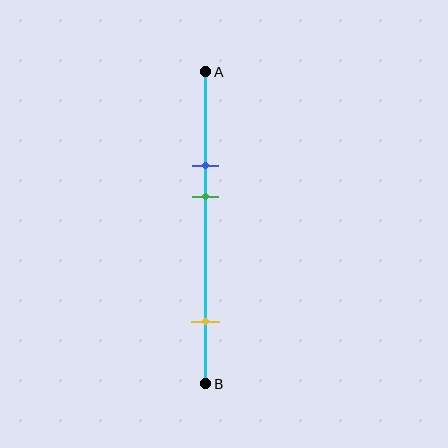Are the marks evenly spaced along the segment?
No, the marks are not evenly spaced.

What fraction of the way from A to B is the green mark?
The green mark is approximately 40% (0.4) of the way from A to B.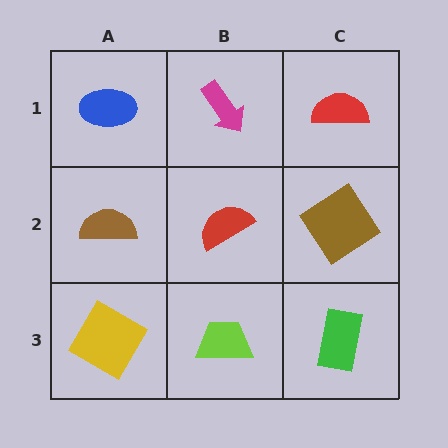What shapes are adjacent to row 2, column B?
A magenta arrow (row 1, column B), a lime trapezoid (row 3, column B), a brown semicircle (row 2, column A), a brown diamond (row 2, column C).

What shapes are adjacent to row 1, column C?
A brown diamond (row 2, column C), a magenta arrow (row 1, column B).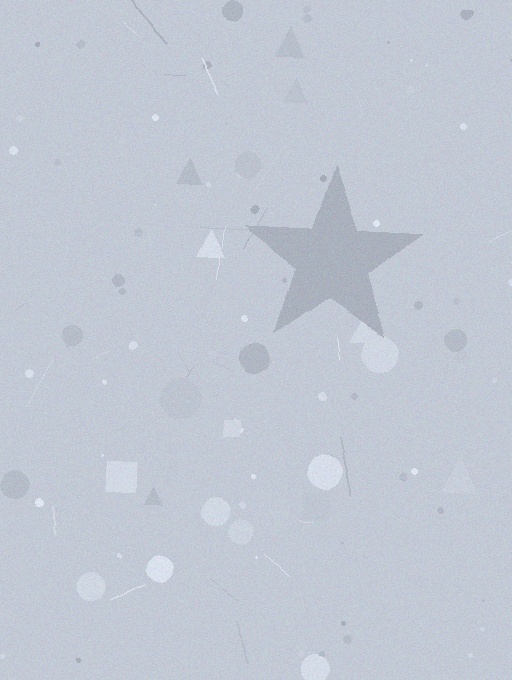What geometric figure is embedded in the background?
A star is embedded in the background.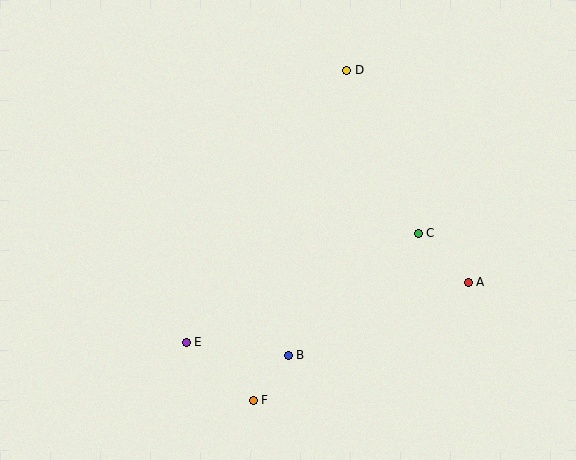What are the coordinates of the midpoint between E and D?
The midpoint between E and D is at (266, 206).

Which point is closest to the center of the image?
Point B at (288, 355) is closest to the center.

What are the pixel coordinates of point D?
Point D is at (347, 70).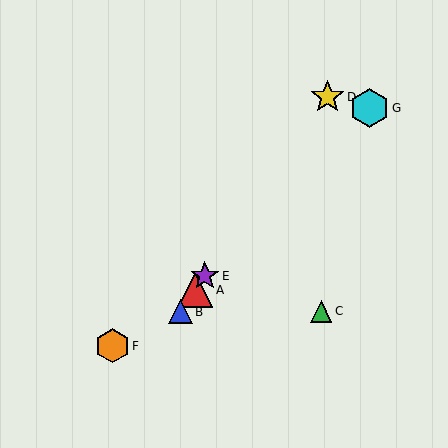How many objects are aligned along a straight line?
4 objects (A, B, D, E) are aligned along a straight line.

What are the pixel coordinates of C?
Object C is at (321, 311).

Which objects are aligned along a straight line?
Objects A, B, D, E are aligned along a straight line.